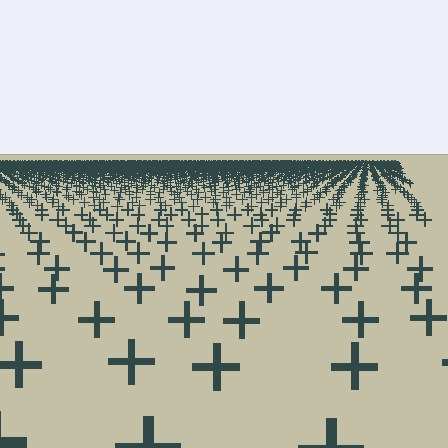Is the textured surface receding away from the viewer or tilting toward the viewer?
The surface is receding away from the viewer. Texture elements get smaller and denser toward the top.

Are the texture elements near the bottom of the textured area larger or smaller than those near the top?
Larger. Near the bottom, elements are closer to the viewer and appear at a bigger on-screen size.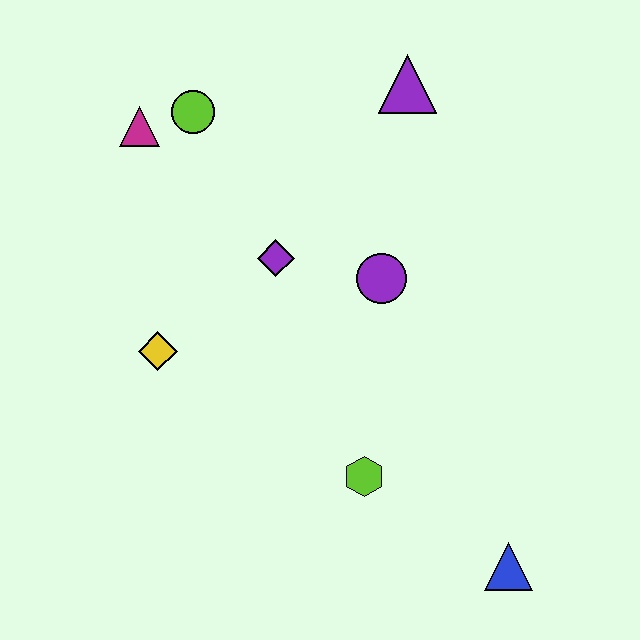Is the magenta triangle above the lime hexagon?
Yes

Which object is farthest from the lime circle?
The blue triangle is farthest from the lime circle.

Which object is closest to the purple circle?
The purple diamond is closest to the purple circle.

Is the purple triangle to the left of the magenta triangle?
No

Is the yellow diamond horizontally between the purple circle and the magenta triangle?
Yes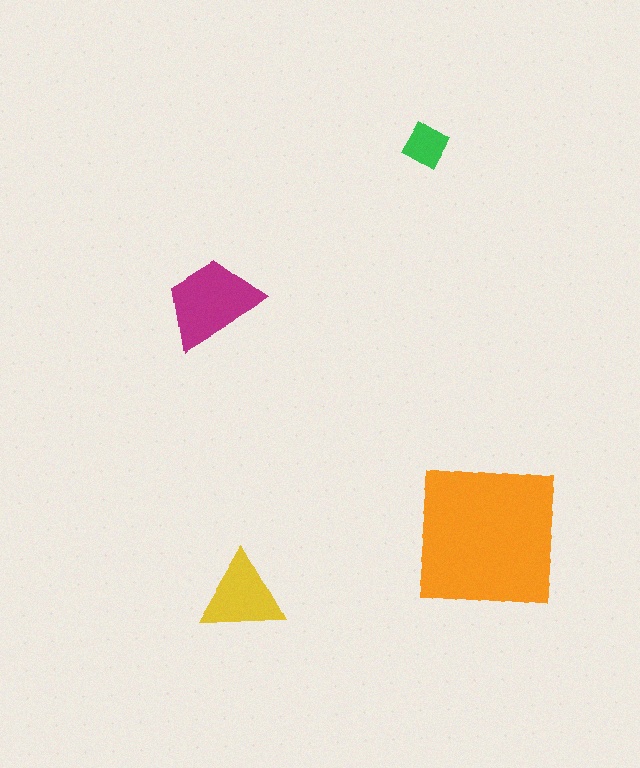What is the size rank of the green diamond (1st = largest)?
4th.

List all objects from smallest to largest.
The green diamond, the yellow triangle, the magenta trapezoid, the orange square.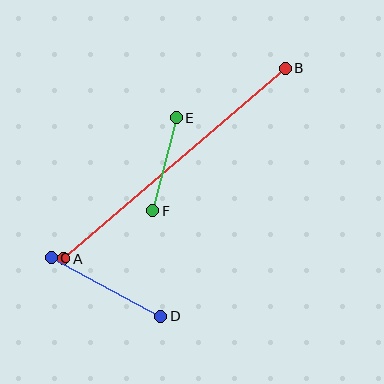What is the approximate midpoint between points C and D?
The midpoint is at approximately (106, 287) pixels.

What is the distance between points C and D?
The distance is approximately 124 pixels.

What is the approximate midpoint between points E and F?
The midpoint is at approximately (165, 164) pixels.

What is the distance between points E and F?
The distance is approximately 96 pixels.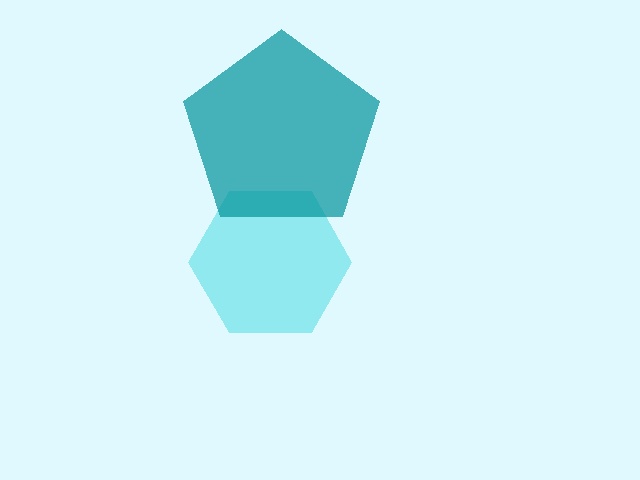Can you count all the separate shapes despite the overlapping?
Yes, there are 2 separate shapes.